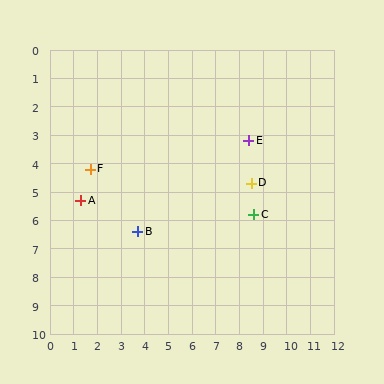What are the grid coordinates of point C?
Point C is at approximately (8.6, 5.8).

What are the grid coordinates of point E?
Point E is at approximately (8.4, 3.2).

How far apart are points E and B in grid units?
Points E and B are about 5.7 grid units apart.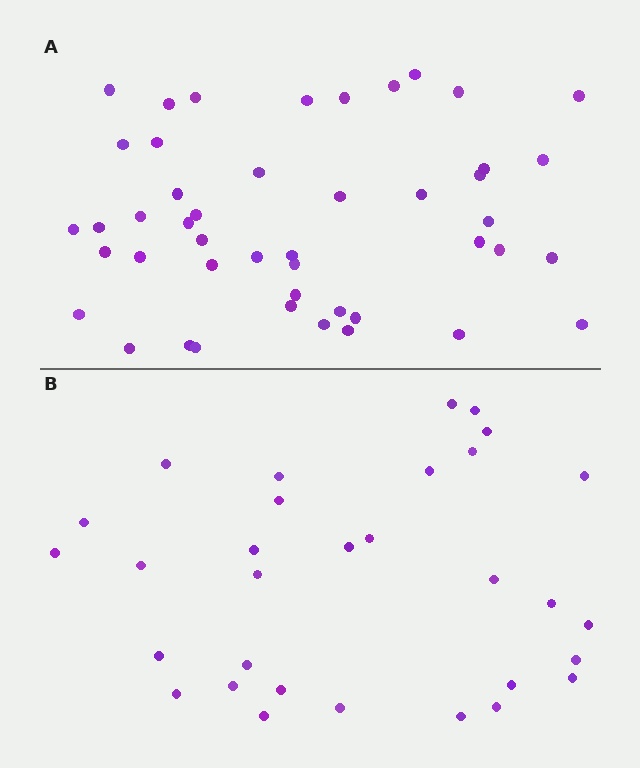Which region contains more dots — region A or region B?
Region A (the top region) has more dots.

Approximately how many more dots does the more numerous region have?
Region A has approximately 15 more dots than region B.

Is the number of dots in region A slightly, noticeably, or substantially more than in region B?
Region A has substantially more. The ratio is roughly 1.5 to 1.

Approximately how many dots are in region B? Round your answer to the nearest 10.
About 30 dots. (The exact count is 31, which rounds to 30.)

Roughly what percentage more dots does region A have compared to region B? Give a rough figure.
About 50% more.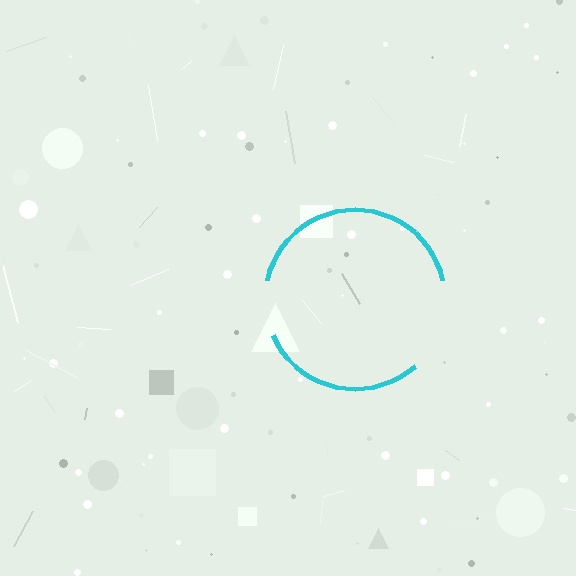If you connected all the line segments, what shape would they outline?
They would outline a circle.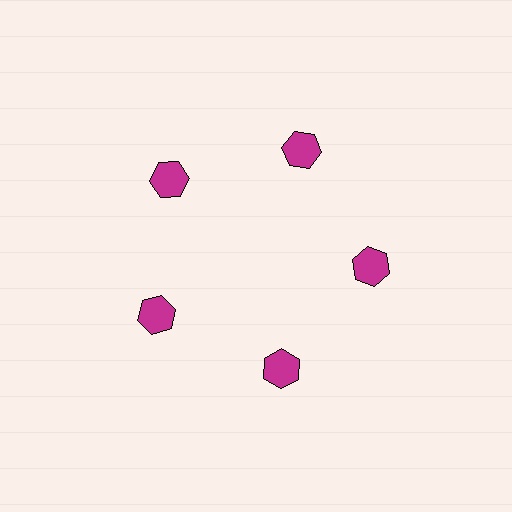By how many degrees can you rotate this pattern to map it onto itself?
The pattern maps onto itself every 72 degrees of rotation.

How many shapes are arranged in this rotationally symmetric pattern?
There are 5 shapes, arranged in 5 groups of 1.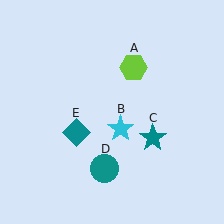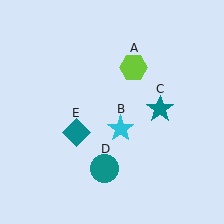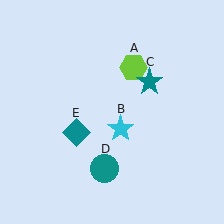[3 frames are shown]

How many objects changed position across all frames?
1 object changed position: teal star (object C).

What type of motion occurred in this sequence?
The teal star (object C) rotated counterclockwise around the center of the scene.